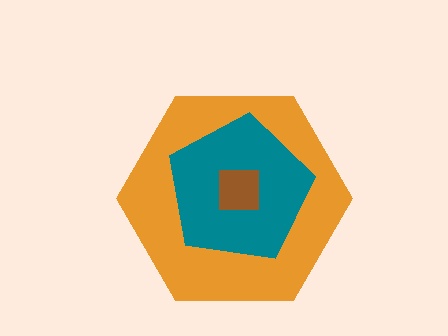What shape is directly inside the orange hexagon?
The teal pentagon.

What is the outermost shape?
The orange hexagon.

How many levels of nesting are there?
3.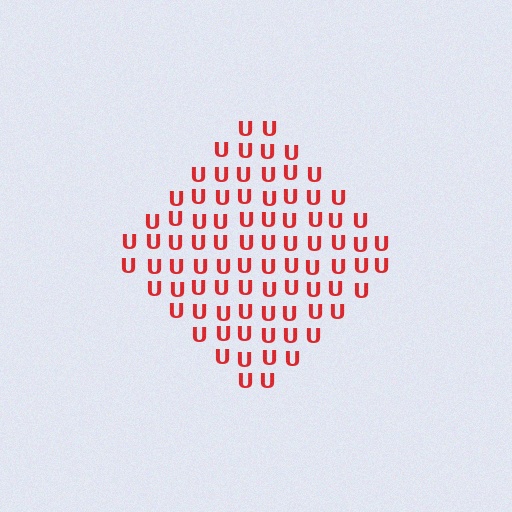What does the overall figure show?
The overall figure shows a diamond.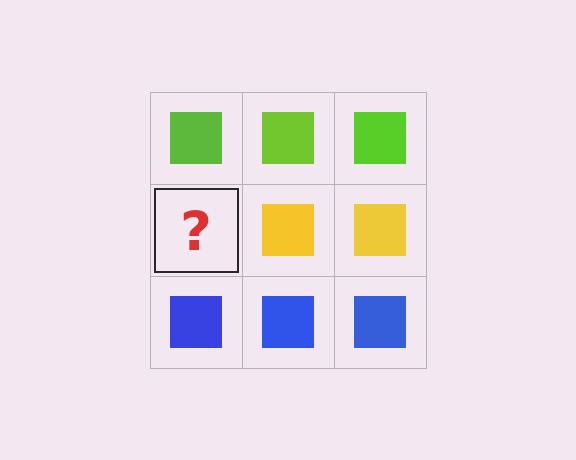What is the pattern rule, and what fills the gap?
The rule is that each row has a consistent color. The gap should be filled with a yellow square.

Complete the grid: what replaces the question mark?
The question mark should be replaced with a yellow square.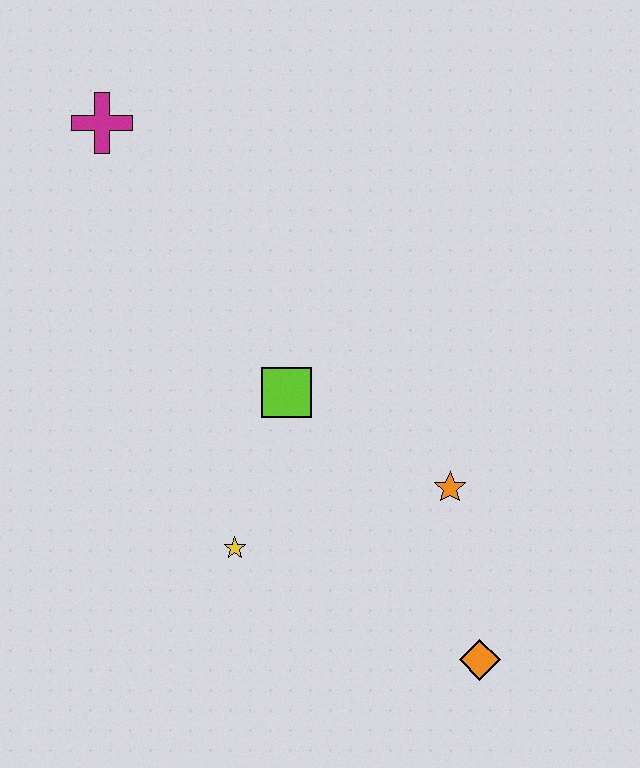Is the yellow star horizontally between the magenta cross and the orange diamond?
Yes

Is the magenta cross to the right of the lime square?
No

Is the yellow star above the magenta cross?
No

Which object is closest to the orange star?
The orange diamond is closest to the orange star.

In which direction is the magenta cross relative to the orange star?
The magenta cross is above the orange star.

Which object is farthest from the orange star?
The magenta cross is farthest from the orange star.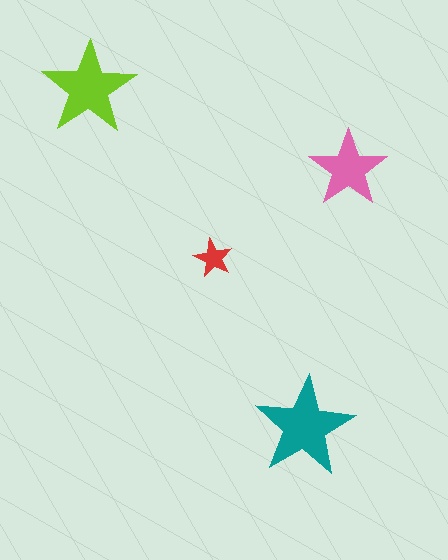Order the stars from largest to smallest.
the teal one, the lime one, the pink one, the red one.